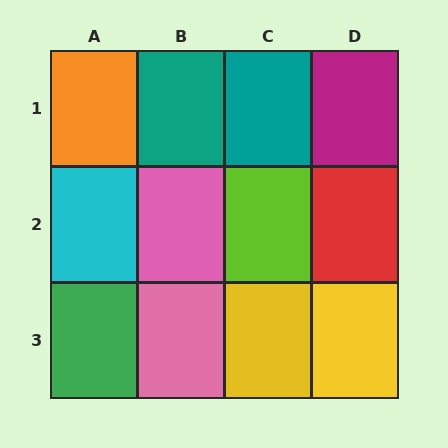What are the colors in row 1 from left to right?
Orange, teal, teal, magenta.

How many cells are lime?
1 cell is lime.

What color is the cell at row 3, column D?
Yellow.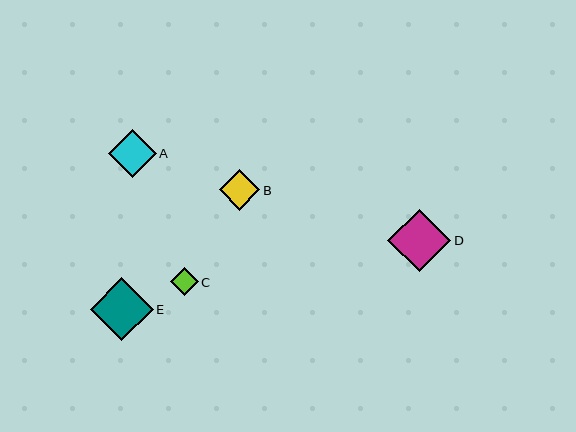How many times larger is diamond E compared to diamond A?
Diamond E is approximately 1.3 times the size of diamond A.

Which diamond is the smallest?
Diamond C is the smallest with a size of approximately 28 pixels.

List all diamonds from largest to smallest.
From largest to smallest: E, D, A, B, C.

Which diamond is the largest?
Diamond E is the largest with a size of approximately 63 pixels.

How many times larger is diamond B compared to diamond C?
Diamond B is approximately 1.5 times the size of diamond C.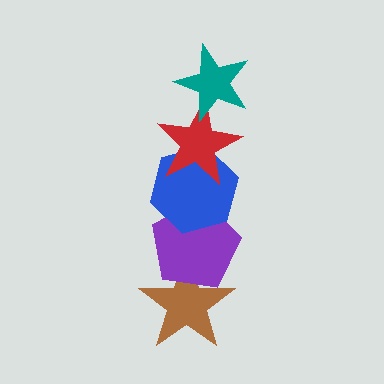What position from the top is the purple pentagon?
The purple pentagon is 4th from the top.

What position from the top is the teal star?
The teal star is 1st from the top.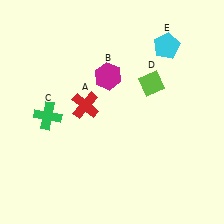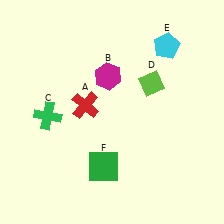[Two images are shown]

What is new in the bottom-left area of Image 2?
A green square (F) was added in the bottom-left area of Image 2.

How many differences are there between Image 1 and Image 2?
There is 1 difference between the two images.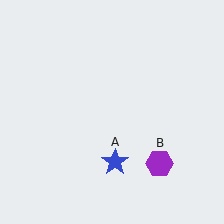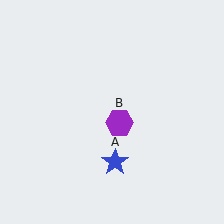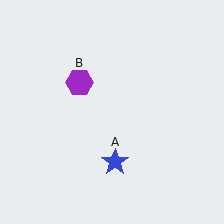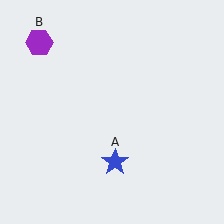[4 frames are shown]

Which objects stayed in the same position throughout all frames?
Blue star (object A) remained stationary.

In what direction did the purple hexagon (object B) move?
The purple hexagon (object B) moved up and to the left.